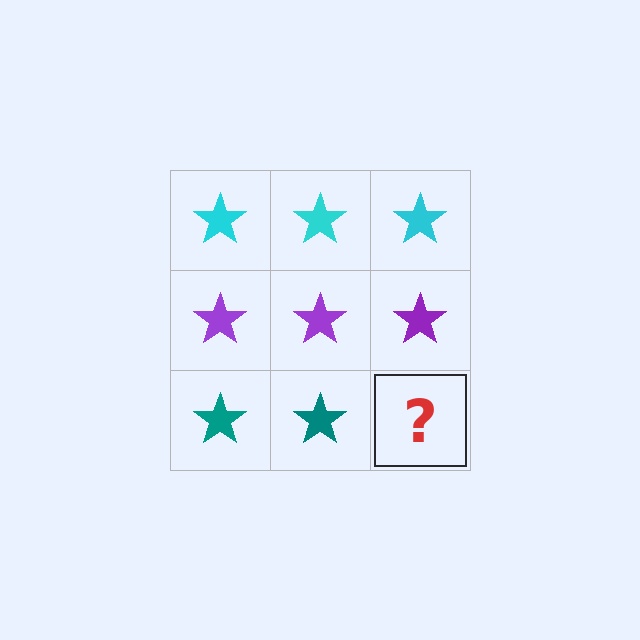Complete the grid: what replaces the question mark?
The question mark should be replaced with a teal star.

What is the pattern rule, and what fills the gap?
The rule is that each row has a consistent color. The gap should be filled with a teal star.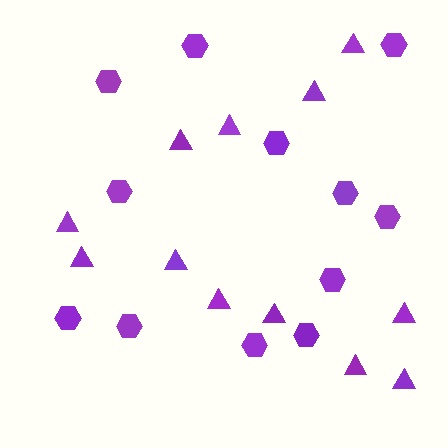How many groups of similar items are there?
There are 2 groups: one group of triangles (12) and one group of hexagons (12).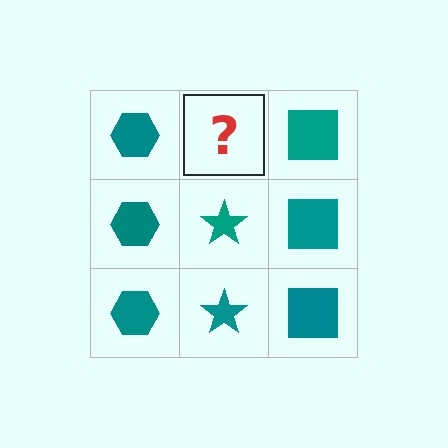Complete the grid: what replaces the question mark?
The question mark should be replaced with a teal star.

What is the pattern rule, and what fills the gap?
The rule is that each column has a consistent shape. The gap should be filled with a teal star.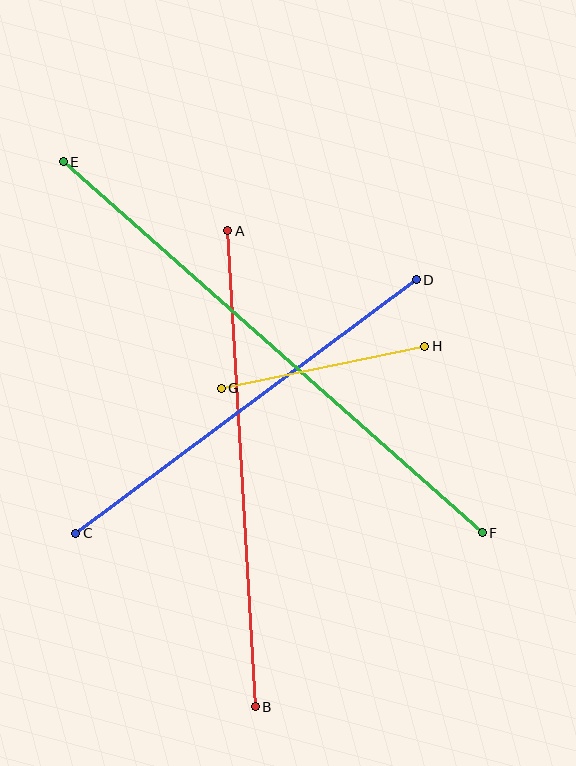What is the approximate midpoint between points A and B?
The midpoint is at approximately (242, 469) pixels.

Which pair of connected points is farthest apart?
Points E and F are farthest apart.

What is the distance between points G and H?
The distance is approximately 208 pixels.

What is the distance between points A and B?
The distance is approximately 477 pixels.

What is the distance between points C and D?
The distance is approximately 424 pixels.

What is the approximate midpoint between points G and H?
The midpoint is at approximately (323, 367) pixels.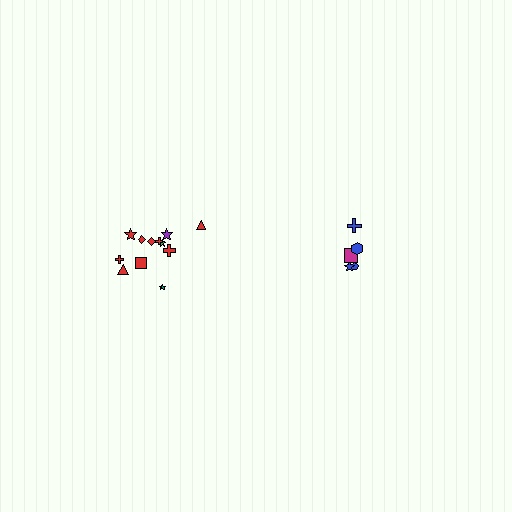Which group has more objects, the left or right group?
The left group.